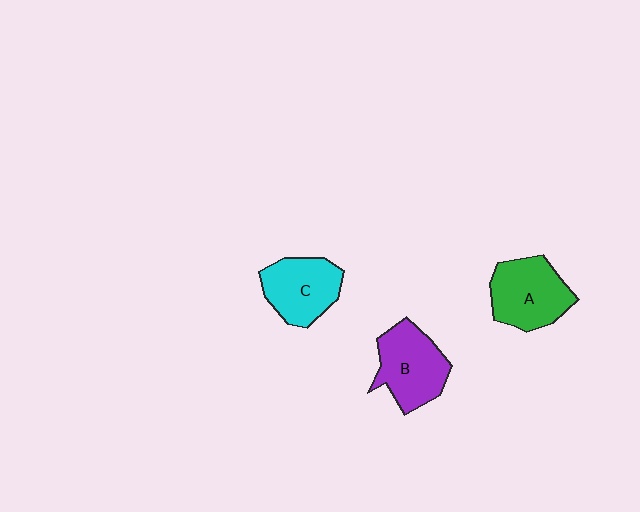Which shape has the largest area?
Shape A (green).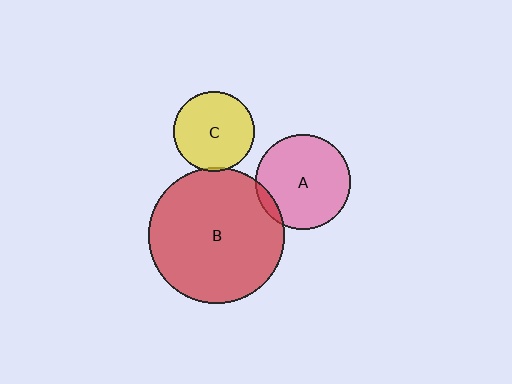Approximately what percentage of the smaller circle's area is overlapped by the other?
Approximately 5%.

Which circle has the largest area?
Circle B (red).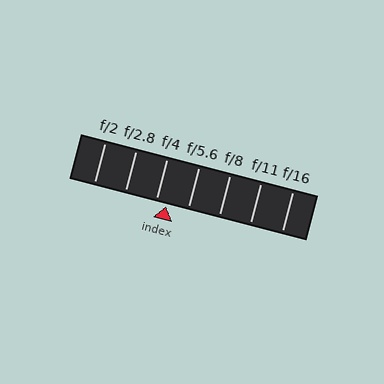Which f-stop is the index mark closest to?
The index mark is closest to f/4.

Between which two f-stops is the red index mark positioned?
The index mark is between f/4 and f/5.6.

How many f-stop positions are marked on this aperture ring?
There are 7 f-stop positions marked.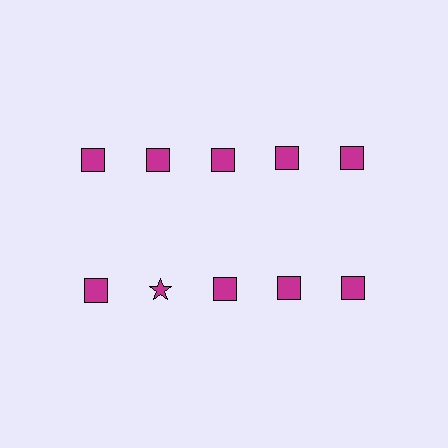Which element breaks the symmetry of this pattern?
The magenta star in the second row, second from left column breaks the symmetry. All other shapes are magenta squares.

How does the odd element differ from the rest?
It has a different shape: star instead of square.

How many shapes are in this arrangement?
There are 10 shapes arranged in a grid pattern.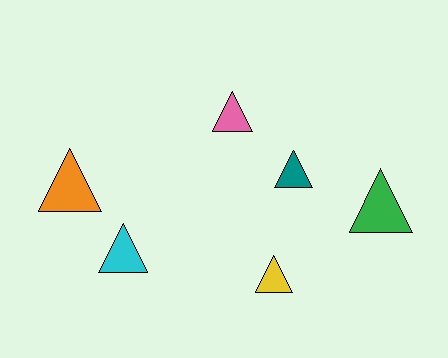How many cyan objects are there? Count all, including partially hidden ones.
There is 1 cyan object.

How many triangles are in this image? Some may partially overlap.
There are 6 triangles.